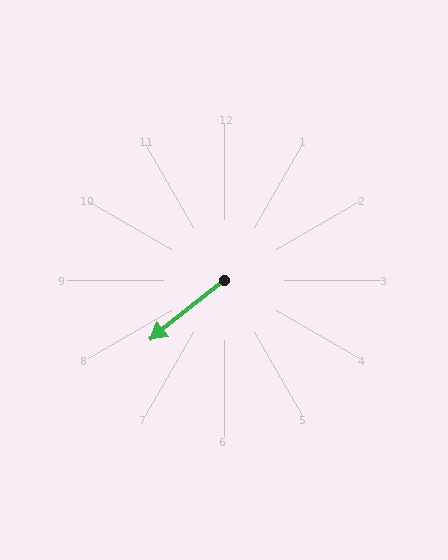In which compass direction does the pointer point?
Southwest.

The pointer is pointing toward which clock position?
Roughly 8 o'clock.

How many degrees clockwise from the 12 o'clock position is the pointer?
Approximately 231 degrees.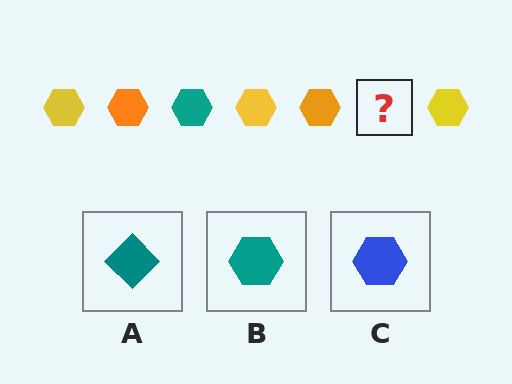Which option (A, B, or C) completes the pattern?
B.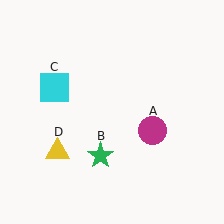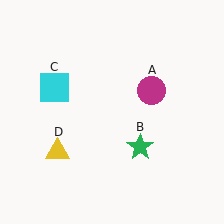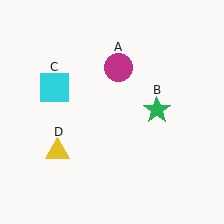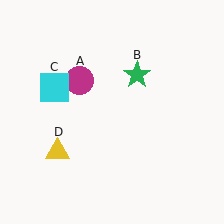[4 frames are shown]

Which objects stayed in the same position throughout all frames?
Cyan square (object C) and yellow triangle (object D) remained stationary.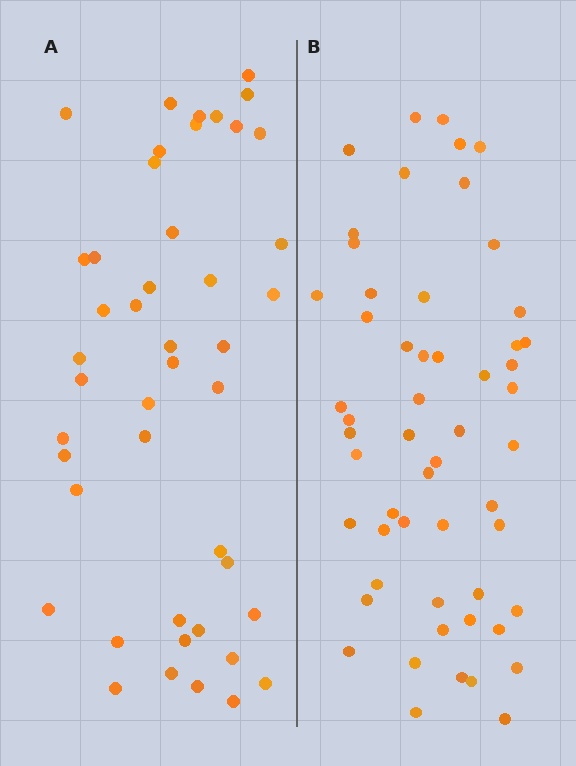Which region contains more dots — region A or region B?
Region B (the right region) has more dots.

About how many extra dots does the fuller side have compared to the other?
Region B has roughly 10 or so more dots than region A.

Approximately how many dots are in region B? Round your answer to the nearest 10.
About 60 dots. (The exact count is 55, which rounds to 60.)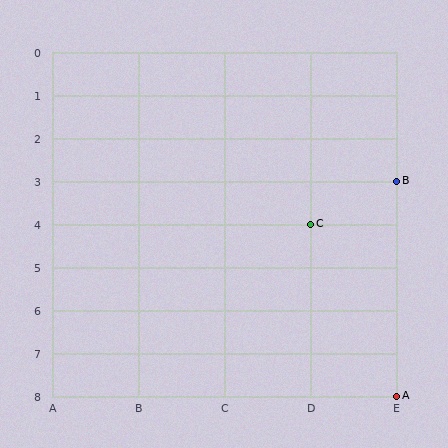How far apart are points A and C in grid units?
Points A and C are 1 column and 4 rows apart (about 4.1 grid units diagonally).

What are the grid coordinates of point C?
Point C is at grid coordinates (D, 4).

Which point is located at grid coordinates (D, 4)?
Point C is at (D, 4).